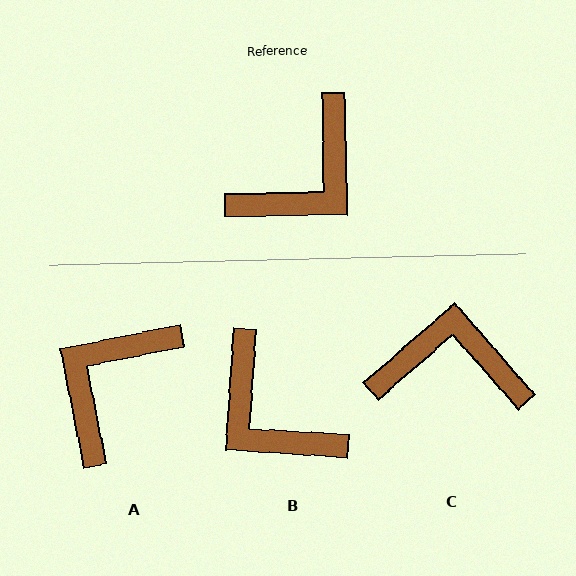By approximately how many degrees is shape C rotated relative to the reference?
Approximately 130 degrees counter-clockwise.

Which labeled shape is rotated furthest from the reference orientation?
A, about 170 degrees away.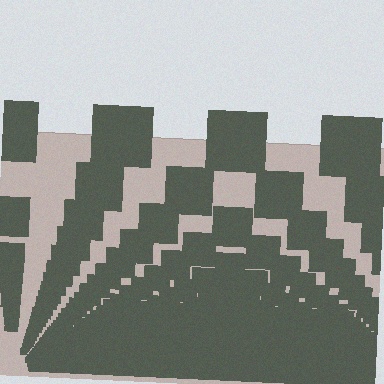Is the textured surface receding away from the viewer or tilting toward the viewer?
The surface appears to tilt toward the viewer. Texture elements get larger and sparser toward the top.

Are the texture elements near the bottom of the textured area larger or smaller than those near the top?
Smaller. The gradient is inverted — elements near the bottom are smaller and denser.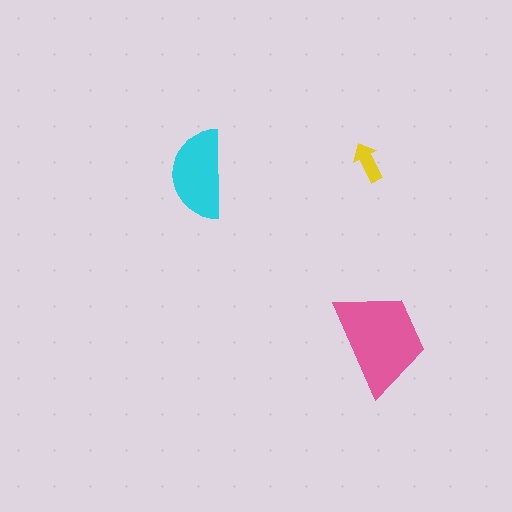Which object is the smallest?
The yellow arrow.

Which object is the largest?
The pink trapezoid.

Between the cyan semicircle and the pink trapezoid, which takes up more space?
The pink trapezoid.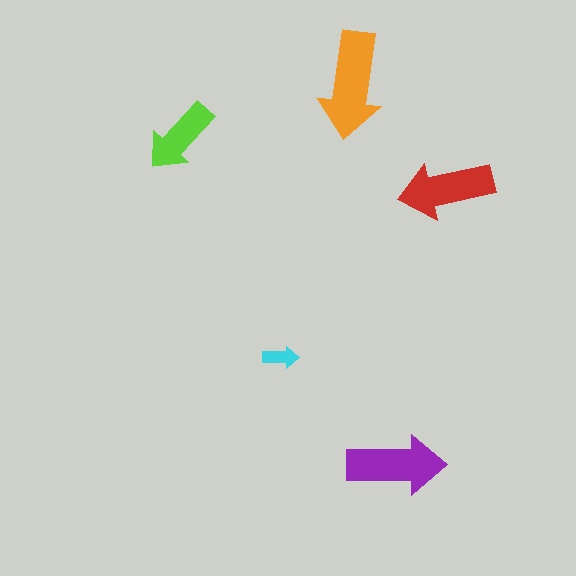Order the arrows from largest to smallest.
the orange one, the purple one, the red one, the lime one, the cyan one.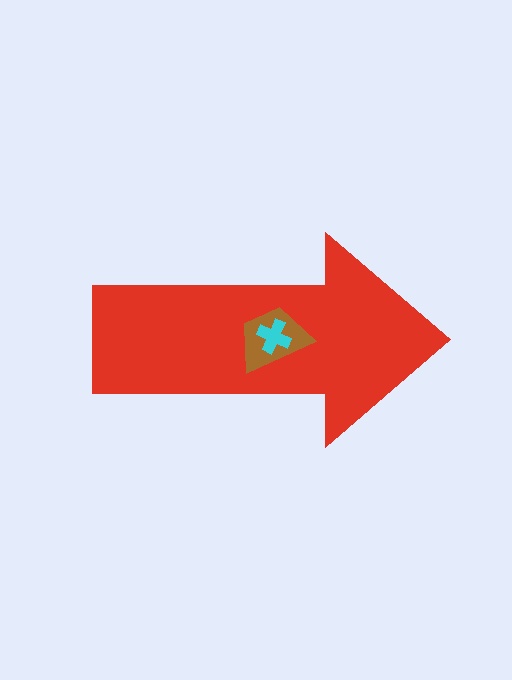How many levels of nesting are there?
3.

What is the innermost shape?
The cyan cross.